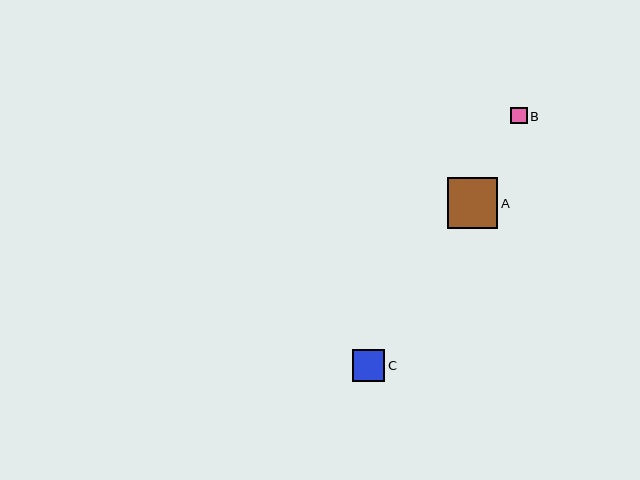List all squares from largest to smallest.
From largest to smallest: A, C, B.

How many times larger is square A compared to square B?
Square A is approximately 3.1 times the size of square B.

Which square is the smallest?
Square B is the smallest with a size of approximately 16 pixels.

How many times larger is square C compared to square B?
Square C is approximately 2.0 times the size of square B.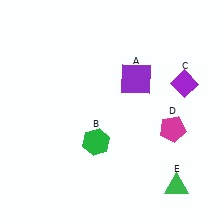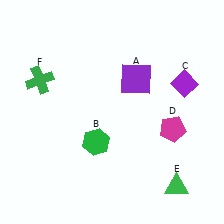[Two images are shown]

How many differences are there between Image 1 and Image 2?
There is 1 difference between the two images.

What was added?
A green cross (F) was added in Image 2.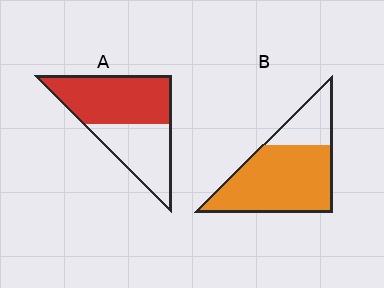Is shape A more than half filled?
Yes.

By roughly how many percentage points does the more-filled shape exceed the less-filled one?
By roughly 15 percentage points (B over A).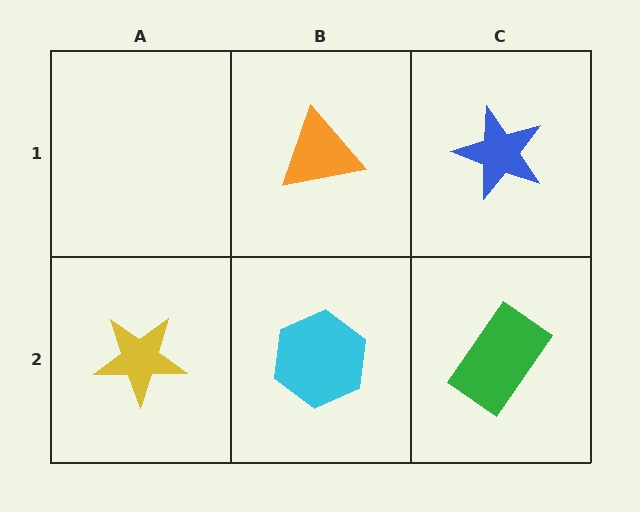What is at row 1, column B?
An orange triangle.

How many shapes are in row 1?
2 shapes.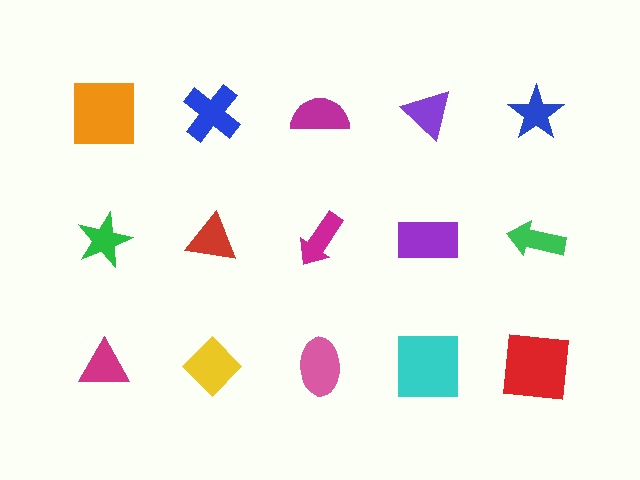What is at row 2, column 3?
A magenta arrow.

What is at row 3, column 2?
A yellow diamond.